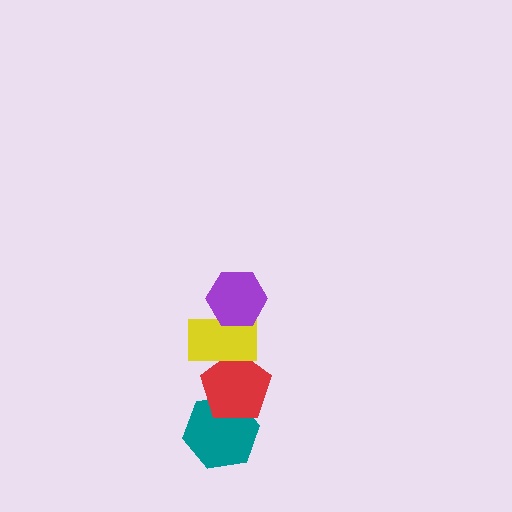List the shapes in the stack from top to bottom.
From top to bottom: the purple hexagon, the yellow rectangle, the red pentagon, the teal hexagon.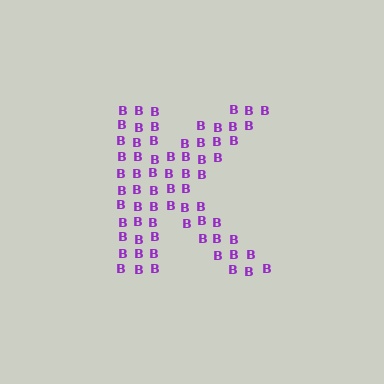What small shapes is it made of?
It is made of small letter B's.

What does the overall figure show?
The overall figure shows the letter K.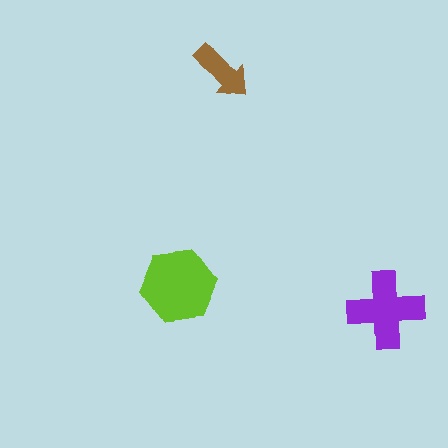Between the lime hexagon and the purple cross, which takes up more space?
The lime hexagon.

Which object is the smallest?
The brown arrow.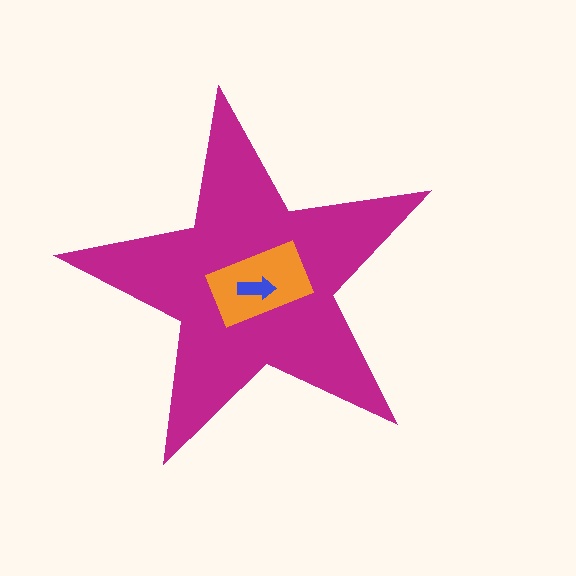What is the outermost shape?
The magenta star.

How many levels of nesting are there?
3.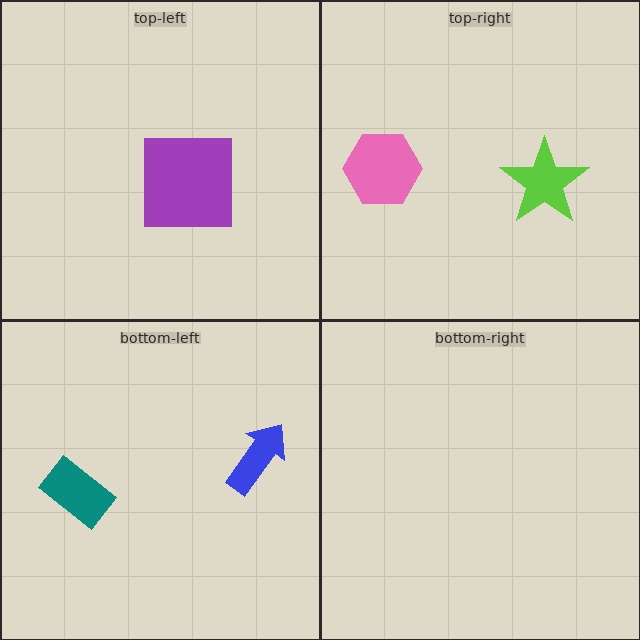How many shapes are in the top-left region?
1.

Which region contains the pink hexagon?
The top-right region.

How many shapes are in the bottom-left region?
2.